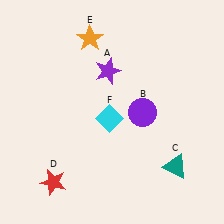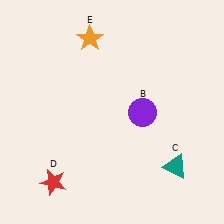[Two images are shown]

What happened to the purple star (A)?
The purple star (A) was removed in Image 2. It was in the top-left area of Image 1.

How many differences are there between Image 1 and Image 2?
There are 2 differences between the two images.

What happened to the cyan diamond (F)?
The cyan diamond (F) was removed in Image 2. It was in the bottom-left area of Image 1.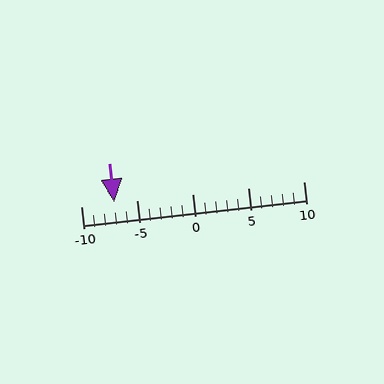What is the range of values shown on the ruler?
The ruler shows values from -10 to 10.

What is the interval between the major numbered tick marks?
The major tick marks are spaced 5 units apart.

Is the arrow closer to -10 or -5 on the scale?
The arrow is closer to -5.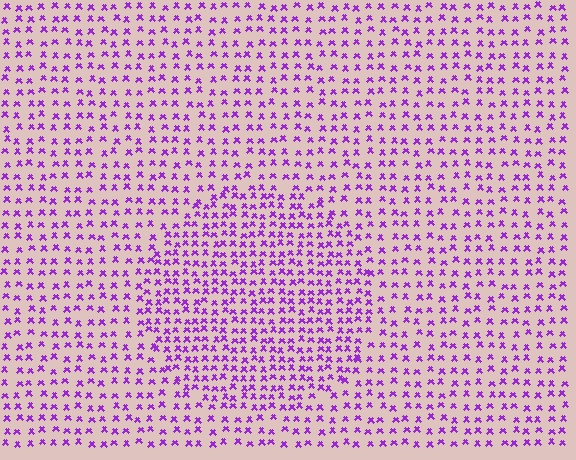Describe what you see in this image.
The image contains small purple elements arranged at two different densities. A circle-shaped region is visible where the elements are more densely packed than the surrounding area.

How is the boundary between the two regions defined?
The boundary is defined by a change in element density (approximately 1.6x ratio). All elements are the same color, size, and shape.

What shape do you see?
I see a circle.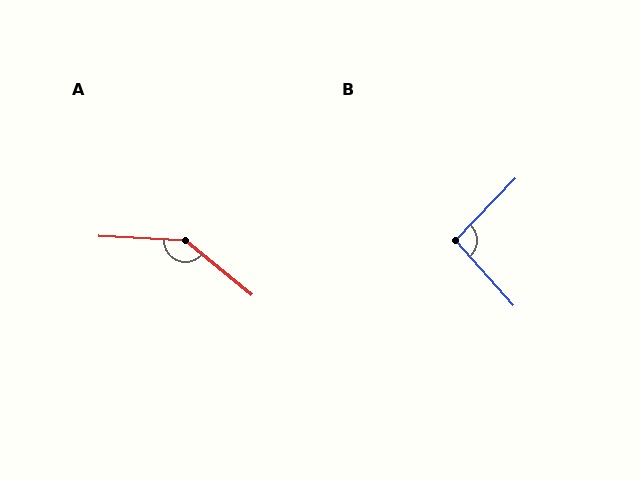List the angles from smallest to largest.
B (94°), A (144°).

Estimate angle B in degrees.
Approximately 94 degrees.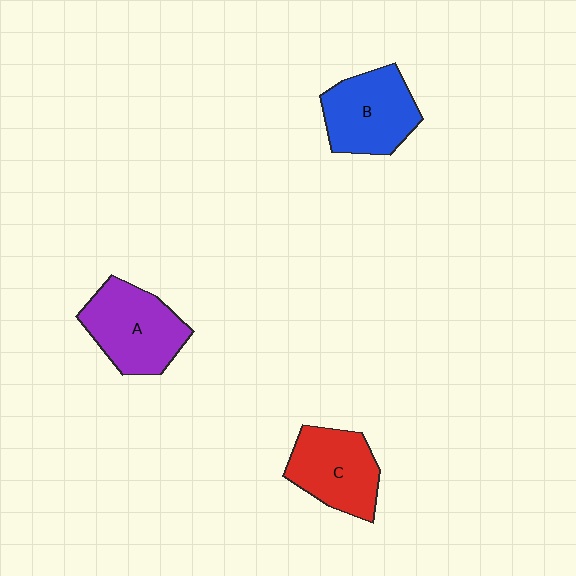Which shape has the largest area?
Shape A (purple).